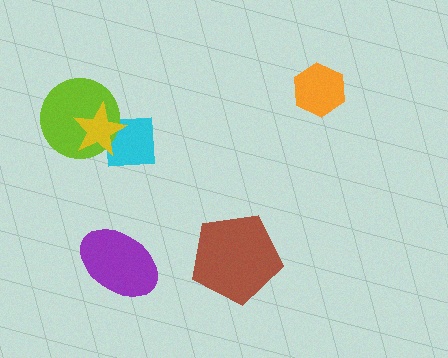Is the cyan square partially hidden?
Yes, it is partially covered by another shape.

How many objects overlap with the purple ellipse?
0 objects overlap with the purple ellipse.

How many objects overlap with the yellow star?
2 objects overlap with the yellow star.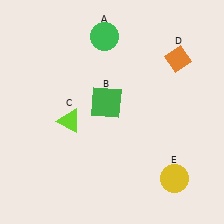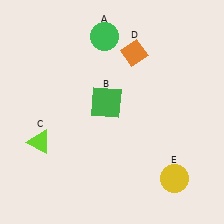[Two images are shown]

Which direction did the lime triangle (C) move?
The lime triangle (C) moved left.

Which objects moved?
The objects that moved are: the lime triangle (C), the orange diamond (D).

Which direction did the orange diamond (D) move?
The orange diamond (D) moved left.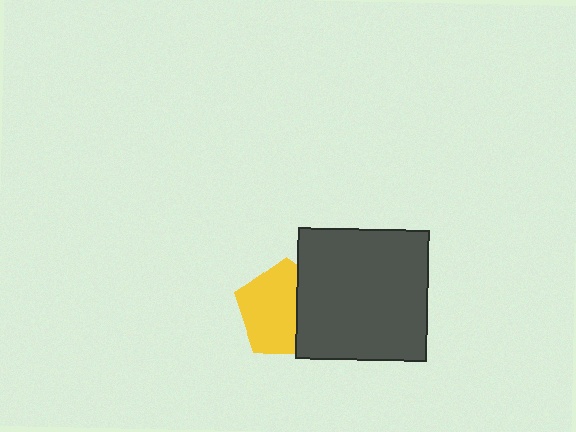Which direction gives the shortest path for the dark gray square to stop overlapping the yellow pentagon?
Moving right gives the shortest separation.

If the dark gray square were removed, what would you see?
You would see the complete yellow pentagon.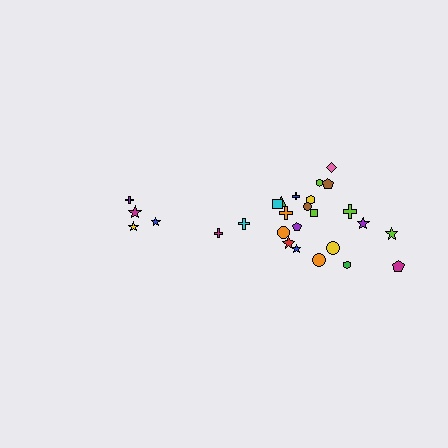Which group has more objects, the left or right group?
The right group.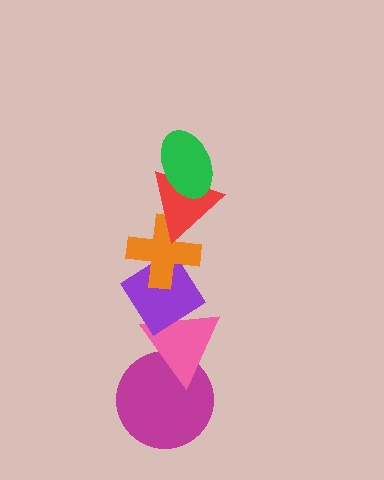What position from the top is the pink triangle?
The pink triangle is 5th from the top.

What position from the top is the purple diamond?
The purple diamond is 4th from the top.